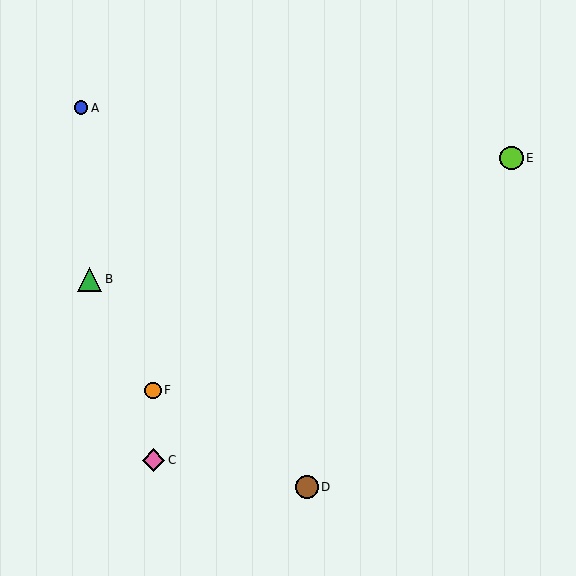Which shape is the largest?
The green triangle (labeled B) is the largest.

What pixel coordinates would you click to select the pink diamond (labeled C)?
Click at (154, 460) to select the pink diamond C.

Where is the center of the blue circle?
The center of the blue circle is at (81, 108).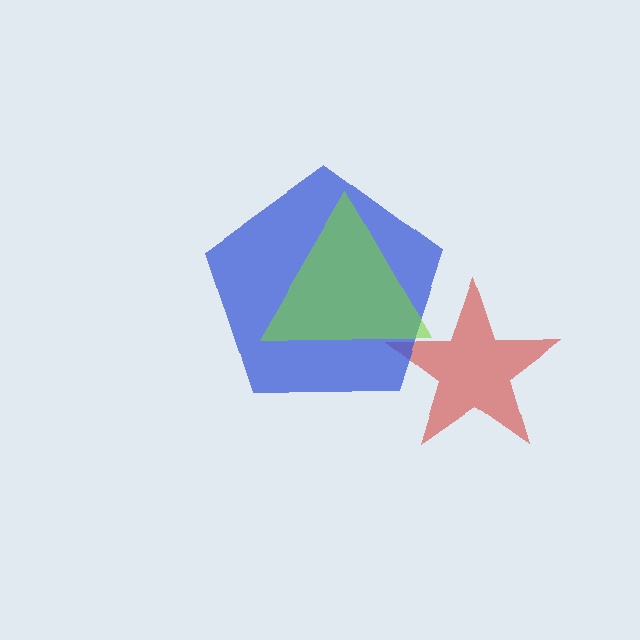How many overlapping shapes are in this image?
There are 3 overlapping shapes in the image.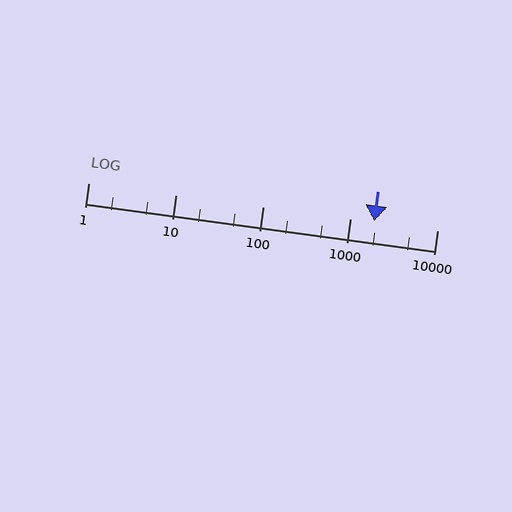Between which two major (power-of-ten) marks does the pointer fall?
The pointer is between 1000 and 10000.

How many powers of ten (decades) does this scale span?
The scale spans 4 decades, from 1 to 10000.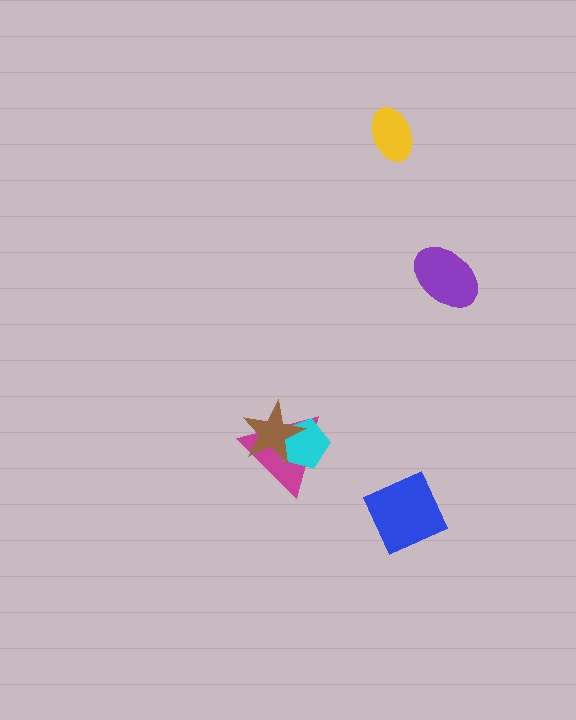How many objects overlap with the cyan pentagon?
2 objects overlap with the cyan pentagon.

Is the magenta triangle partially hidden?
Yes, it is partially covered by another shape.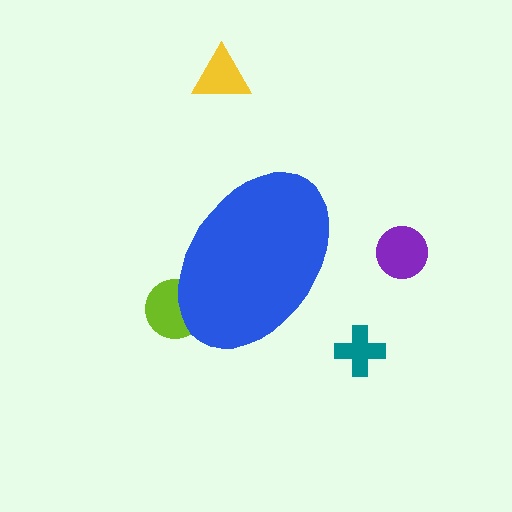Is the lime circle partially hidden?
Yes, the lime circle is partially hidden behind the blue ellipse.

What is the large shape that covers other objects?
A blue ellipse.